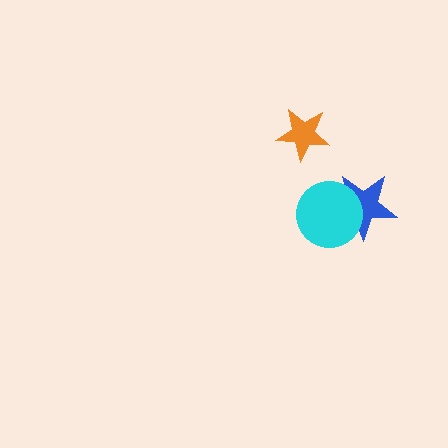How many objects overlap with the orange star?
0 objects overlap with the orange star.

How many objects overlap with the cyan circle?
1 object overlaps with the cyan circle.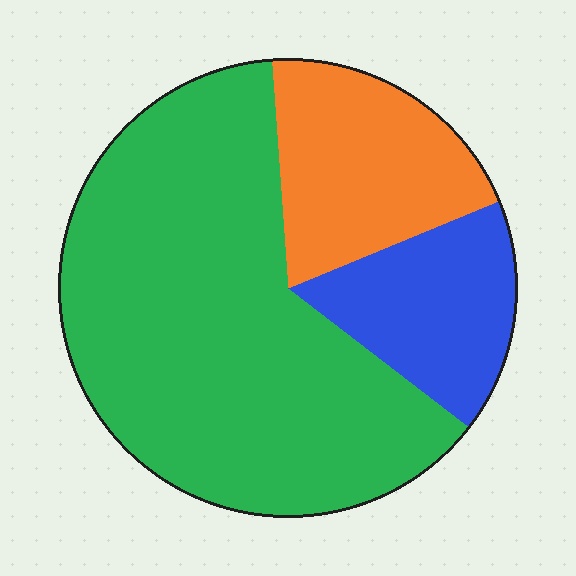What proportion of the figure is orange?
Orange covers 20% of the figure.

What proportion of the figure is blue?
Blue covers 17% of the figure.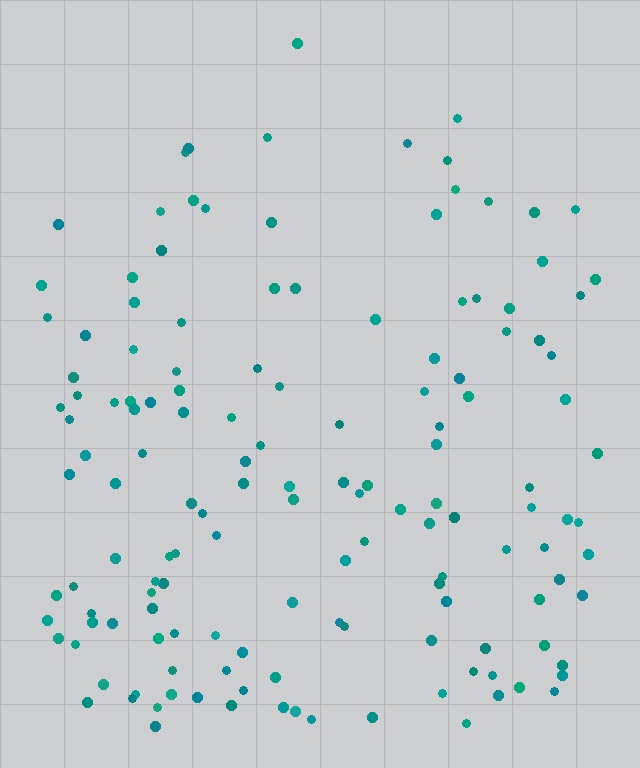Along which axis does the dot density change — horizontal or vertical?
Vertical.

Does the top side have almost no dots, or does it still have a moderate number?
Still a moderate number, just noticeably fewer than the bottom.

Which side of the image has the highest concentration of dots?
The bottom.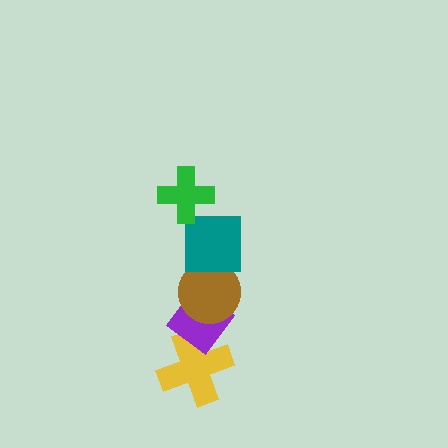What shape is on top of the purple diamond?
The brown circle is on top of the purple diamond.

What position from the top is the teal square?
The teal square is 2nd from the top.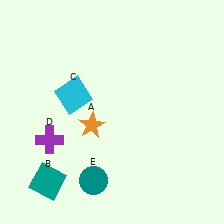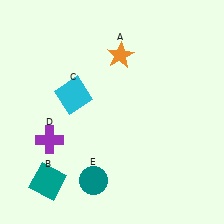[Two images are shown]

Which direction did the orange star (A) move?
The orange star (A) moved up.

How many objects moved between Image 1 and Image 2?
1 object moved between the two images.